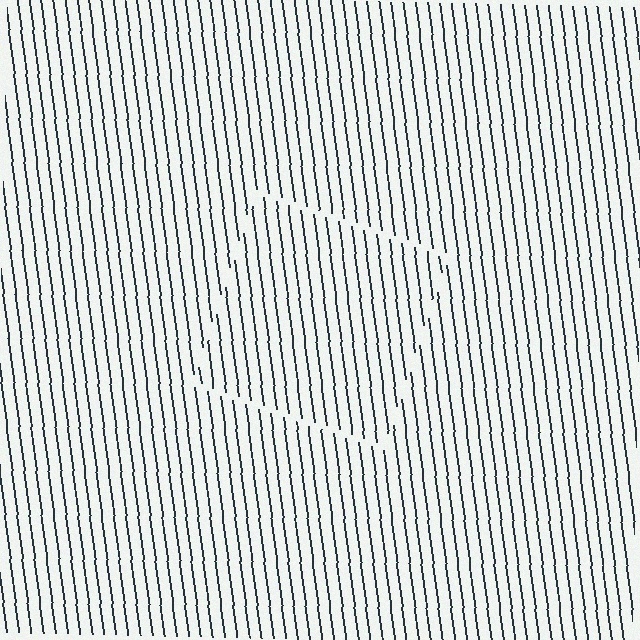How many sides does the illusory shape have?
4 sides — the line-ends trace a square.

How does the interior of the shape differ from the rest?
The interior of the shape contains the same grating, shifted by half a period — the contour is defined by the phase discontinuity where line-ends from the inner and outer gratings abut.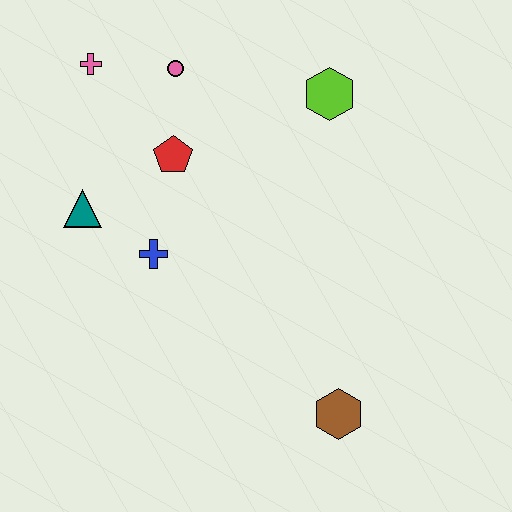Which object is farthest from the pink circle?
The brown hexagon is farthest from the pink circle.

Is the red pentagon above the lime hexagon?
No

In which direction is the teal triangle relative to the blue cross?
The teal triangle is to the left of the blue cross.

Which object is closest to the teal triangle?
The blue cross is closest to the teal triangle.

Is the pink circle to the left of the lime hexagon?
Yes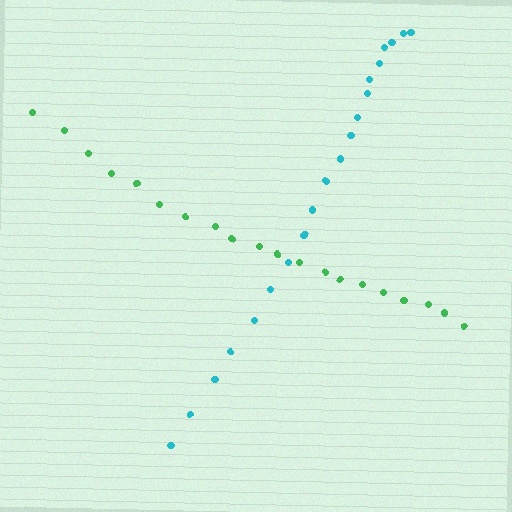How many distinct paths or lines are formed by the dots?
There are 2 distinct paths.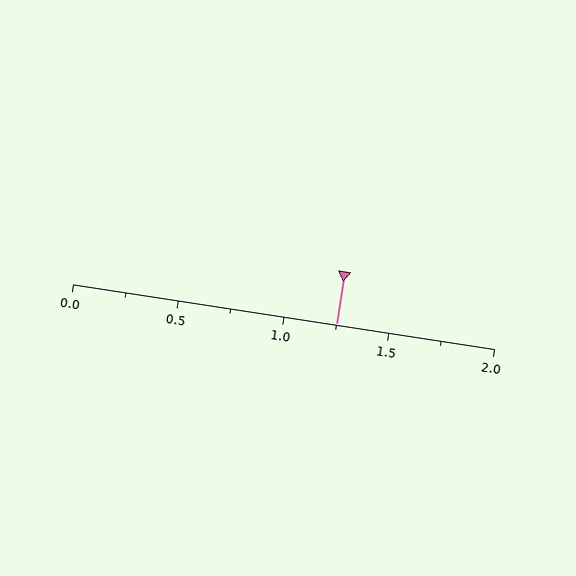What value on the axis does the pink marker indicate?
The marker indicates approximately 1.25.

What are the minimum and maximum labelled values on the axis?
The axis runs from 0.0 to 2.0.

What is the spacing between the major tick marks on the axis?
The major ticks are spaced 0.5 apart.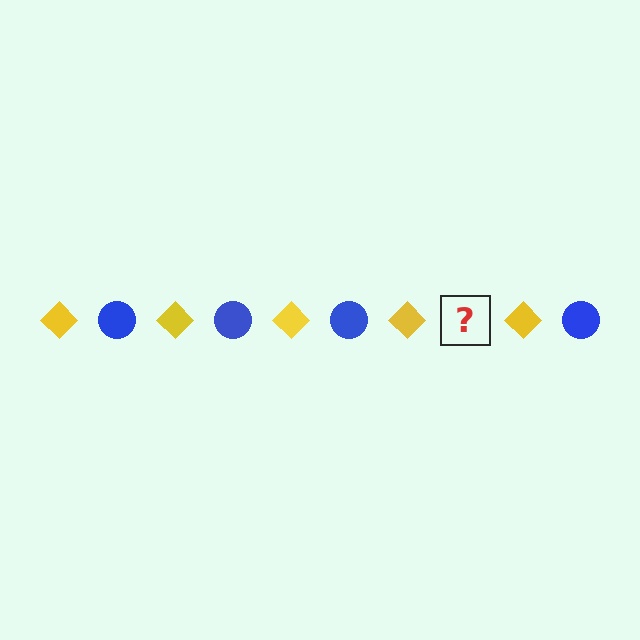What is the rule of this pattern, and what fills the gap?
The rule is that the pattern alternates between yellow diamond and blue circle. The gap should be filled with a blue circle.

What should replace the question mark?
The question mark should be replaced with a blue circle.